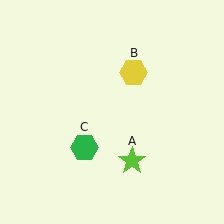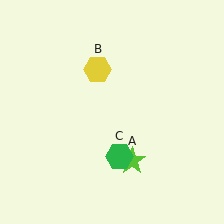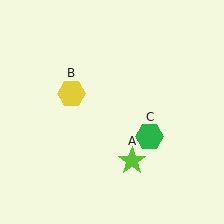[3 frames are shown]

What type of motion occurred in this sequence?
The yellow hexagon (object B), green hexagon (object C) rotated counterclockwise around the center of the scene.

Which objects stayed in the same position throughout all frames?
Lime star (object A) remained stationary.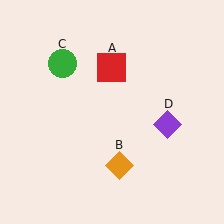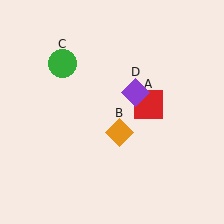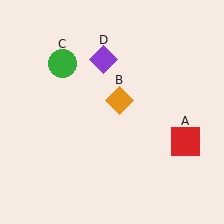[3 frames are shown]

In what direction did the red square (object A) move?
The red square (object A) moved down and to the right.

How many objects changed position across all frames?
3 objects changed position: red square (object A), orange diamond (object B), purple diamond (object D).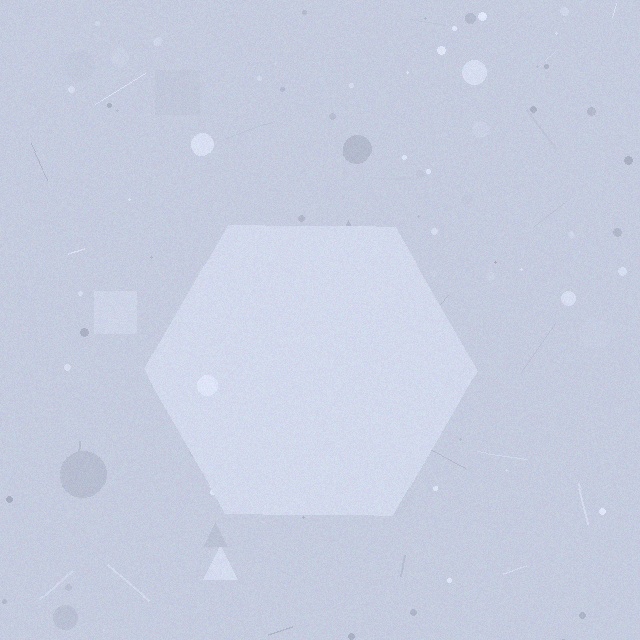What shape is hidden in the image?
A hexagon is hidden in the image.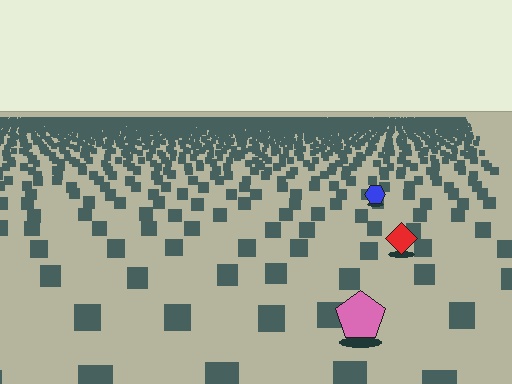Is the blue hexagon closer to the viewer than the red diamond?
No. The red diamond is closer — you can tell from the texture gradient: the ground texture is coarser near it.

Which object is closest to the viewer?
The pink pentagon is closest. The texture marks near it are larger and more spread out.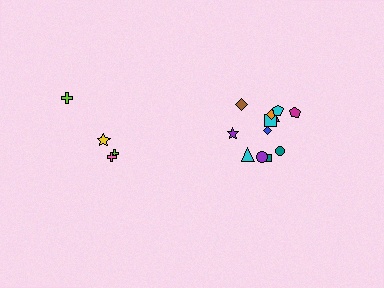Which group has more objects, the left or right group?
The right group.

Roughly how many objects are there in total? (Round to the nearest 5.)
Roughly 15 objects in total.